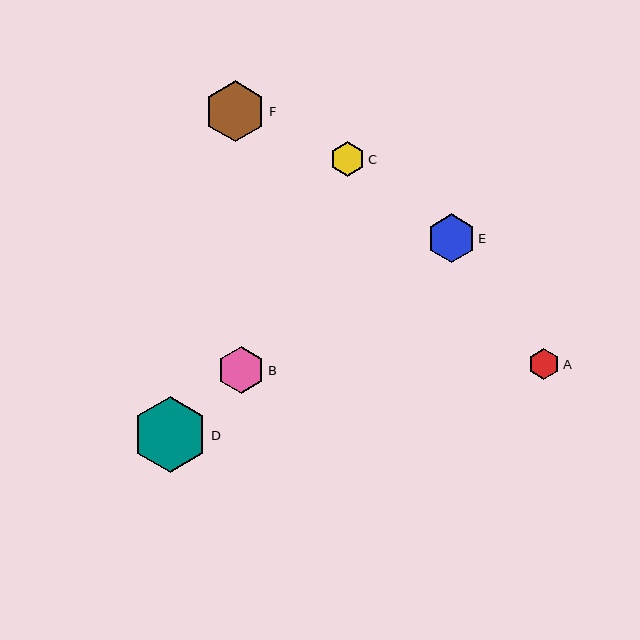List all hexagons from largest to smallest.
From largest to smallest: D, F, E, B, C, A.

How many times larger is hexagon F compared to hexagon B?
Hexagon F is approximately 1.3 times the size of hexagon B.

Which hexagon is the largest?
Hexagon D is the largest with a size of approximately 75 pixels.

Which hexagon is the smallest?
Hexagon A is the smallest with a size of approximately 31 pixels.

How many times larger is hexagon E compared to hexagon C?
Hexagon E is approximately 1.4 times the size of hexagon C.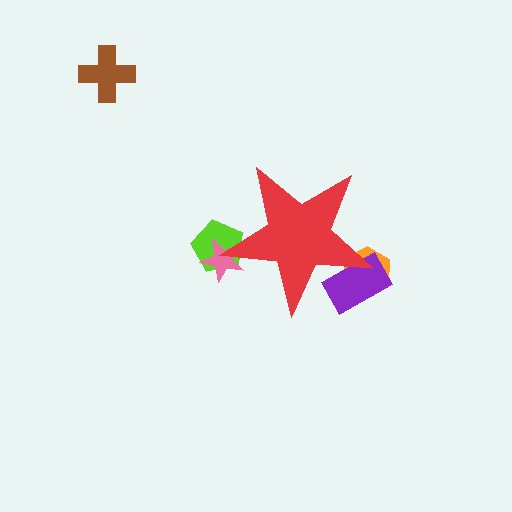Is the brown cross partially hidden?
No, the brown cross is fully visible.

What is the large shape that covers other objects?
A red star.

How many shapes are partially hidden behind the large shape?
4 shapes are partially hidden.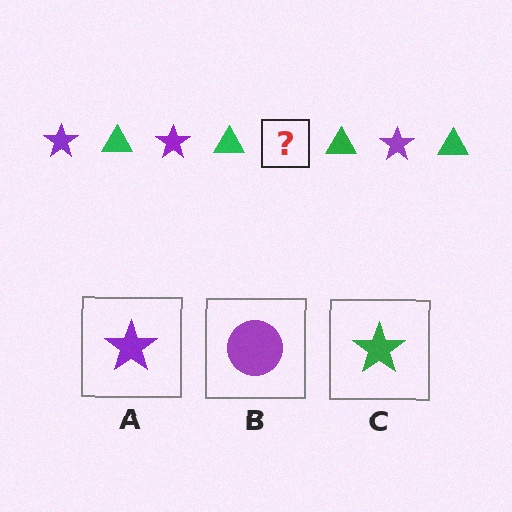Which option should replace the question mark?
Option A.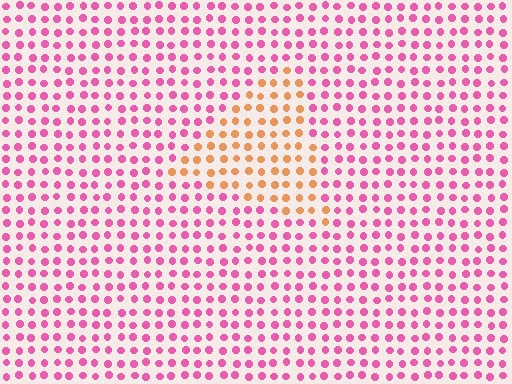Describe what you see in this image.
The image is filled with small pink elements in a uniform arrangement. A triangle-shaped region is visible where the elements are tinted to a slightly different hue, forming a subtle color boundary.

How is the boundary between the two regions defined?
The boundary is defined purely by a slight shift in hue (about 60 degrees). Spacing, size, and orientation are identical on both sides.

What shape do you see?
I see a triangle.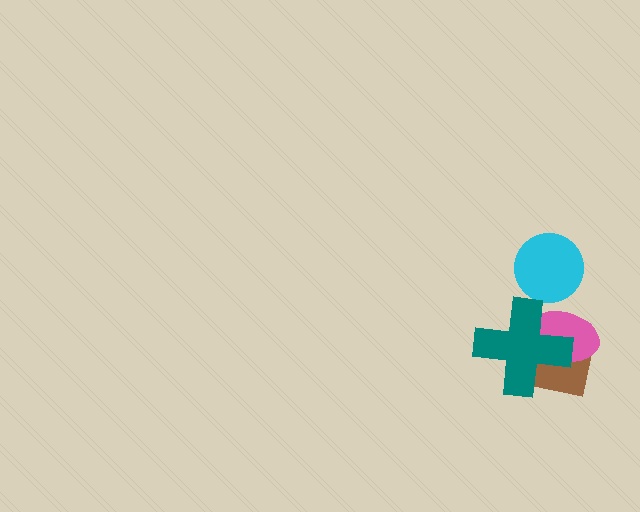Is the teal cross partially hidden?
No, no other shape covers it.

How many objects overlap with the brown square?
2 objects overlap with the brown square.